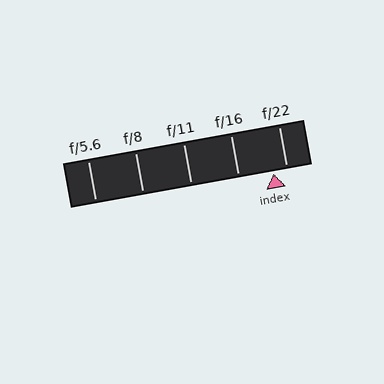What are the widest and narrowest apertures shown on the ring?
The widest aperture shown is f/5.6 and the narrowest is f/22.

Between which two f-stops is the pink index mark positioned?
The index mark is between f/16 and f/22.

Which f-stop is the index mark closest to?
The index mark is closest to f/22.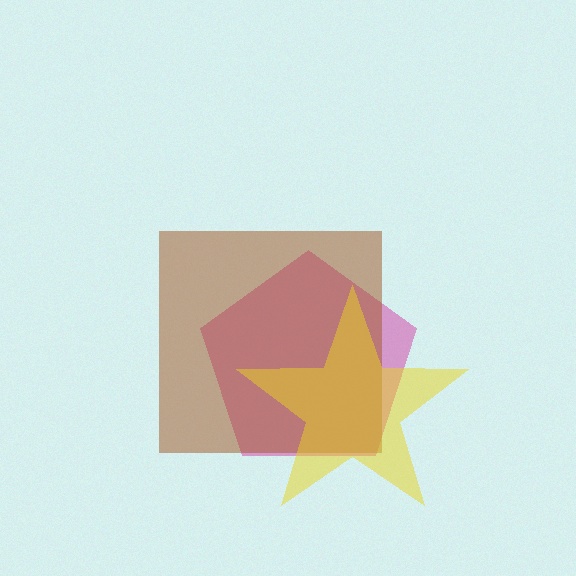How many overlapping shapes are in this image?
There are 3 overlapping shapes in the image.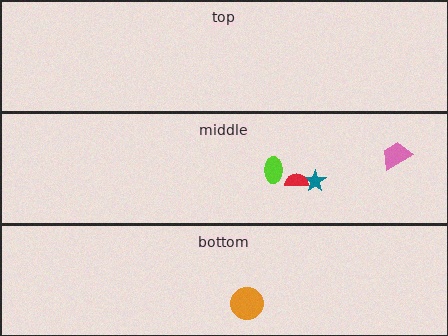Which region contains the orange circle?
The bottom region.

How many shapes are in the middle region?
4.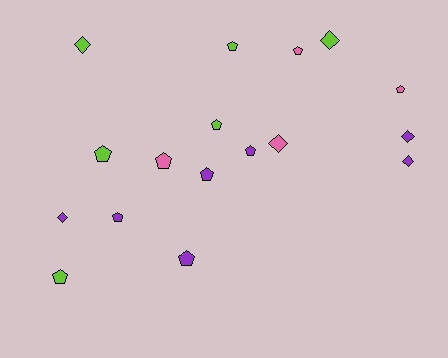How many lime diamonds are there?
There are 2 lime diamonds.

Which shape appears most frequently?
Pentagon, with 11 objects.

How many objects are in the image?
There are 17 objects.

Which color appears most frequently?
Purple, with 7 objects.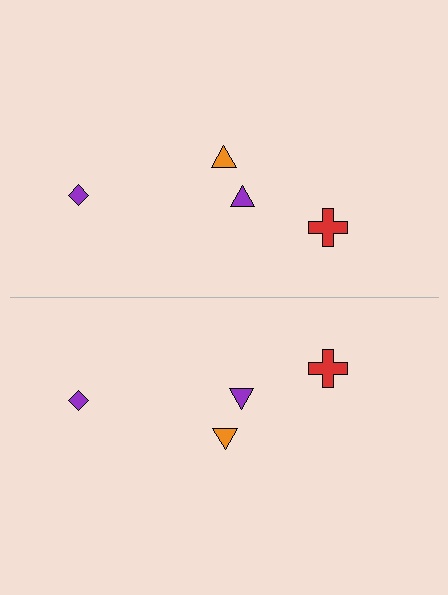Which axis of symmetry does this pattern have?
The pattern has a horizontal axis of symmetry running through the center of the image.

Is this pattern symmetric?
Yes, this pattern has bilateral (reflection) symmetry.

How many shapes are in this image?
There are 8 shapes in this image.